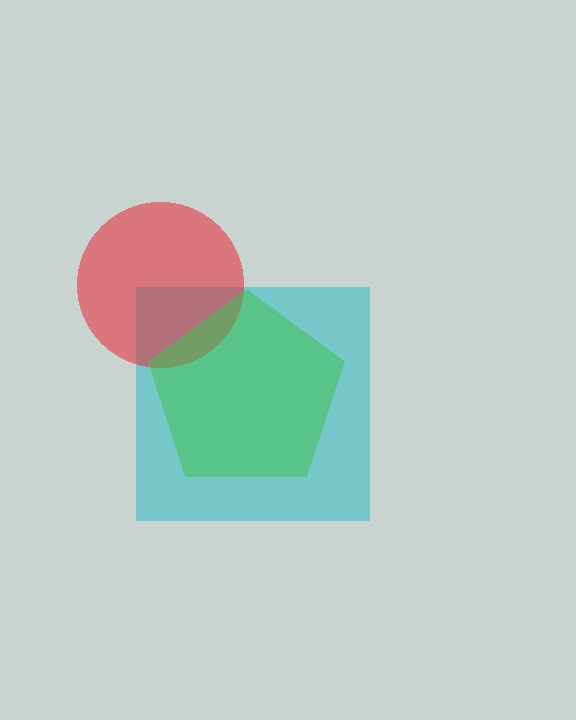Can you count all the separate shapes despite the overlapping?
Yes, there are 3 separate shapes.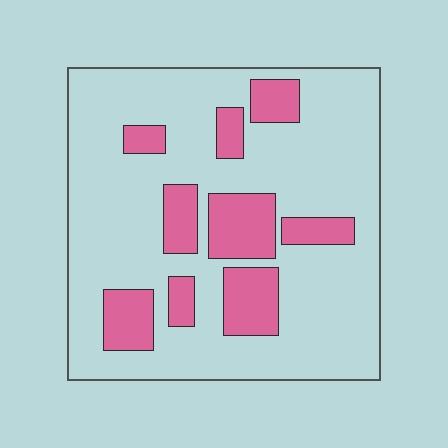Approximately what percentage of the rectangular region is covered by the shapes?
Approximately 25%.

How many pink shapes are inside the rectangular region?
9.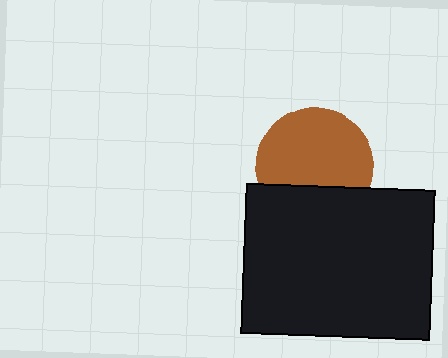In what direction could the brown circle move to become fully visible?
The brown circle could move up. That would shift it out from behind the black rectangle entirely.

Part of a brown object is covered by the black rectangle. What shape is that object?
It is a circle.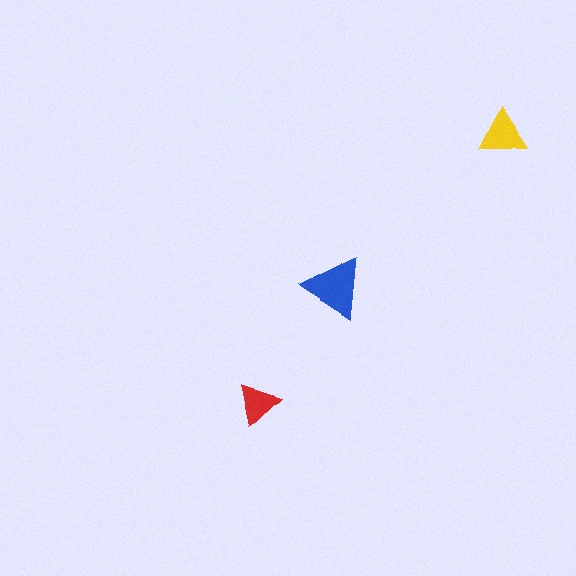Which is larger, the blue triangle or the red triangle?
The blue one.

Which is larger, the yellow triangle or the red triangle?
The yellow one.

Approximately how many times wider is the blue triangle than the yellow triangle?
About 1.5 times wider.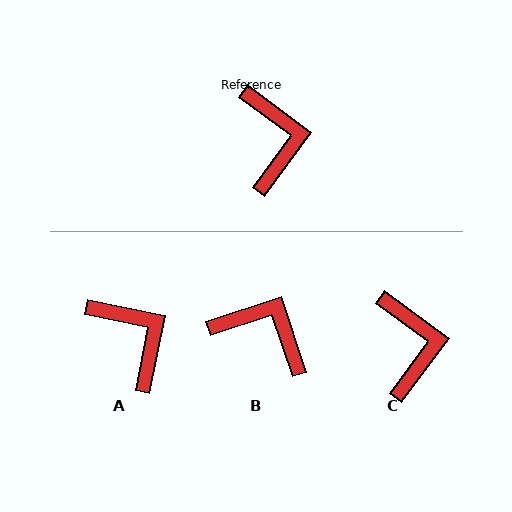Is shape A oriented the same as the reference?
No, it is off by about 25 degrees.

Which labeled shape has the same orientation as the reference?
C.